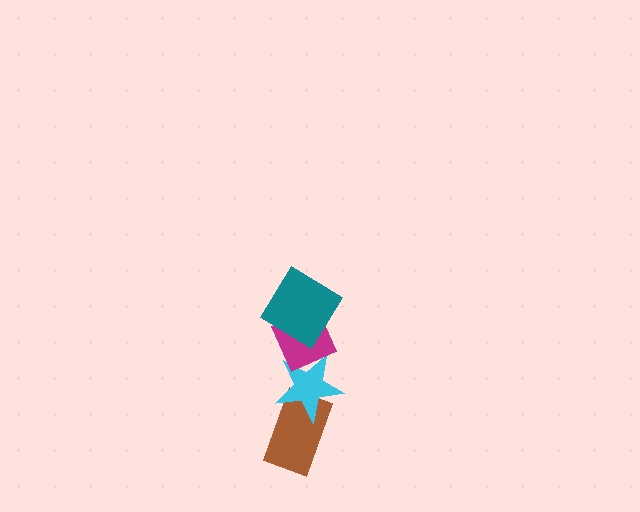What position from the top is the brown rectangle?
The brown rectangle is 4th from the top.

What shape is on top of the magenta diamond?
The teal diamond is on top of the magenta diamond.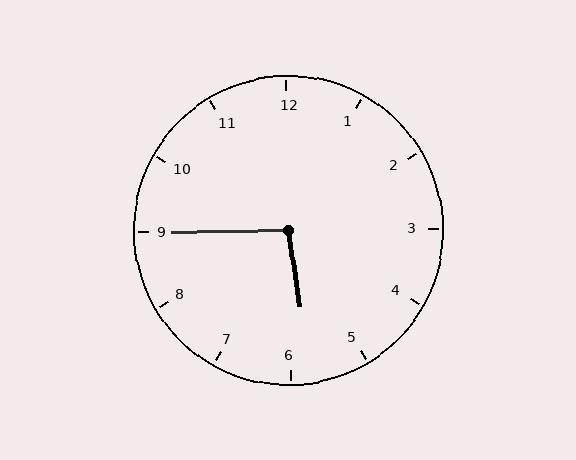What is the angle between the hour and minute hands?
Approximately 98 degrees.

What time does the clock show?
5:45.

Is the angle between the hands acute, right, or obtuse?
It is obtuse.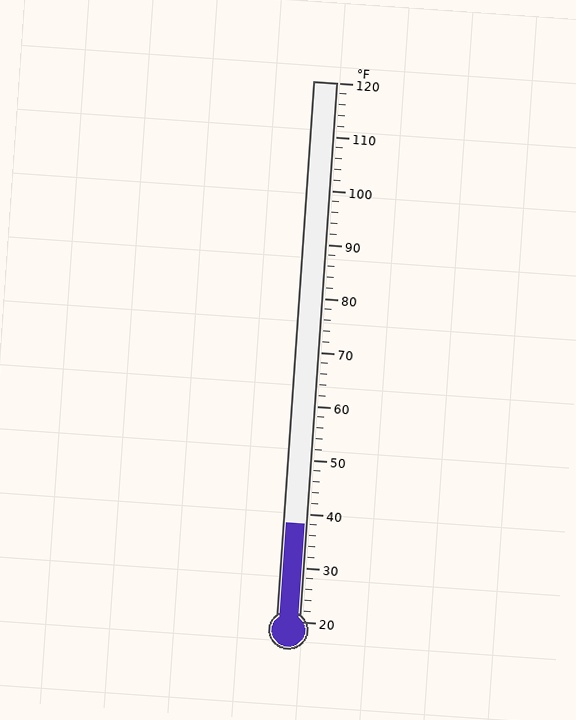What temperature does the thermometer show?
The thermometer shows approximately 38°F.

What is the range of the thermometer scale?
The thermometer scale ranges from 20°F to 120°F.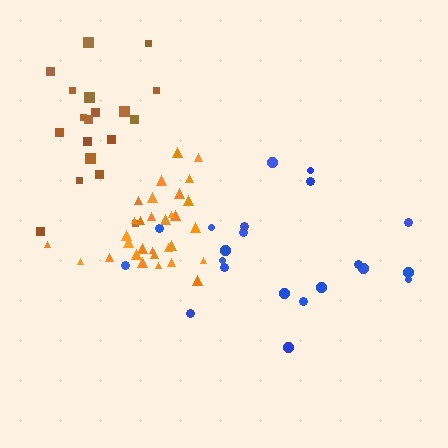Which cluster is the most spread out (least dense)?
Blue.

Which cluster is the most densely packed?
Orange.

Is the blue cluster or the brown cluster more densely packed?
Brown.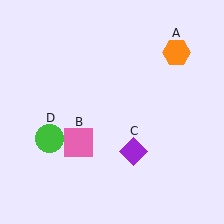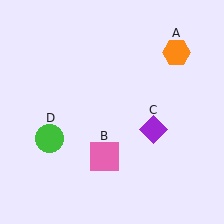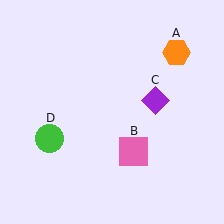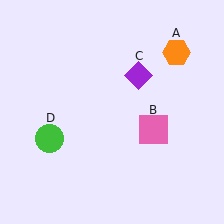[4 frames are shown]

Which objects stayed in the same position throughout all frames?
Orange hexagon (object A) and green circle (object D) remained stationary.